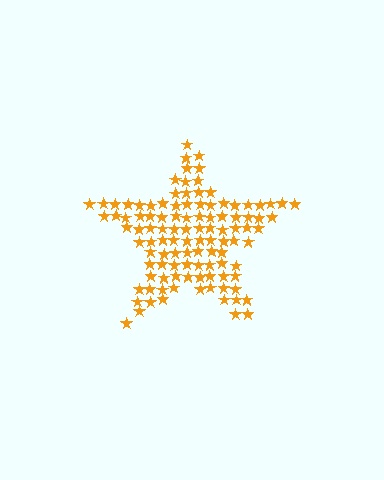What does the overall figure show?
The overall figure shows a star.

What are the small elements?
The small elements are stars.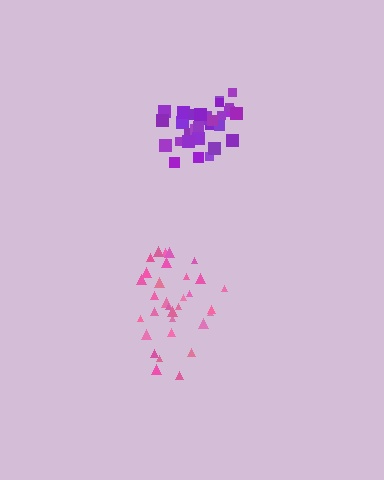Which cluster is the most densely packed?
Purple.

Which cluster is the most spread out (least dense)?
Pink.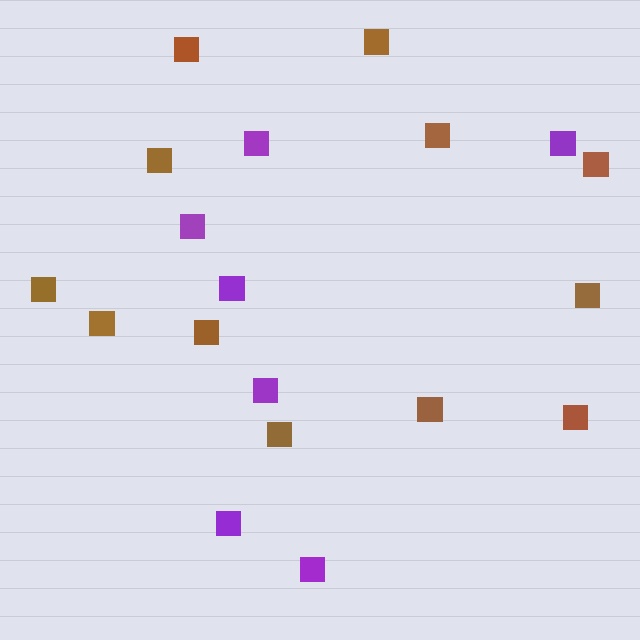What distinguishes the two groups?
There are 2 groups: one group of purple squares (7) and one group of brown squares (12).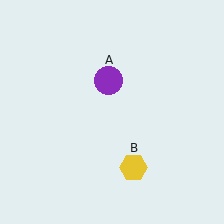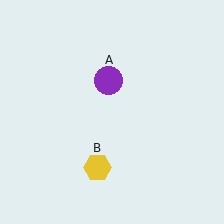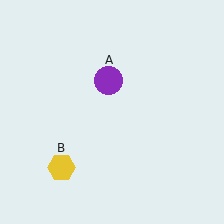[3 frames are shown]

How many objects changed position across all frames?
1 object changed position: yellow hexagon (object B).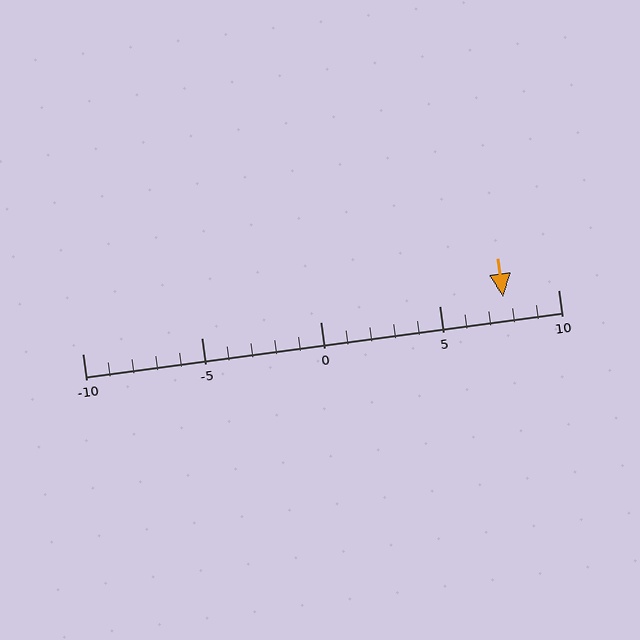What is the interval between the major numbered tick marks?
The major tick marks are spaced 5 units apart.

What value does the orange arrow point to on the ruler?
The orange arrow points to approximately 8.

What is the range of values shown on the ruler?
The ruler shows values from -10 to 10.